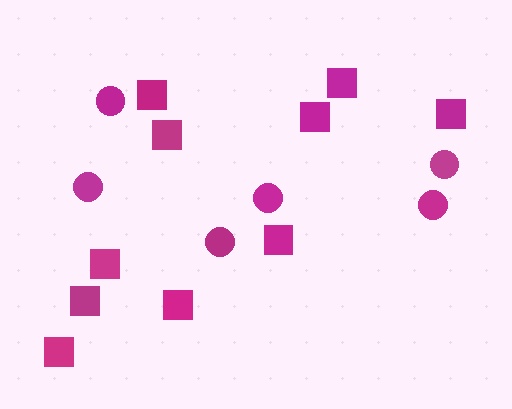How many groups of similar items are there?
There are 2 groups: one group of squares (10) and one group of circles (6).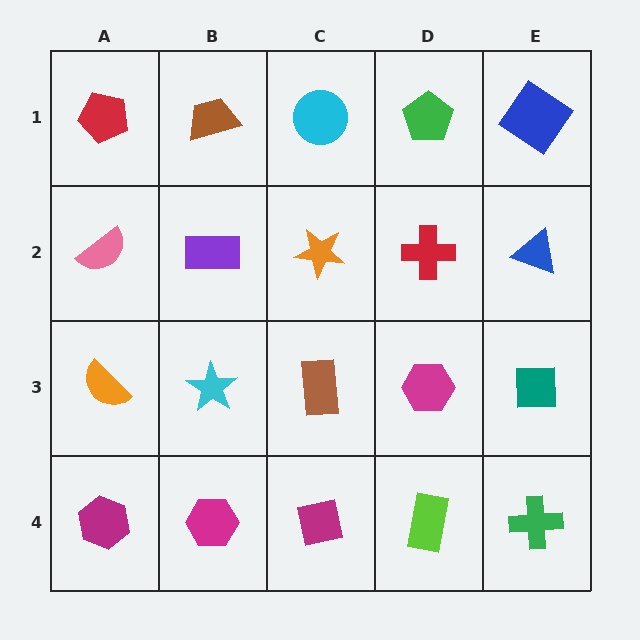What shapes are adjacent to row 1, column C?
An orange star (row 2, column C), a brown trapezoid (row 1, column B), a green pentagon (row 1, column D).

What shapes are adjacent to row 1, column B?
A purple rectangle (row 2, column B), a red pentagon (row 1, column A), a cyan circle (row 1, column C).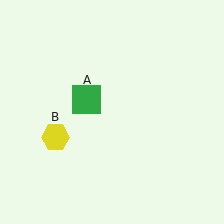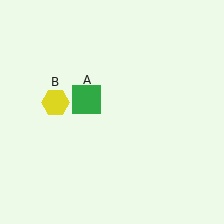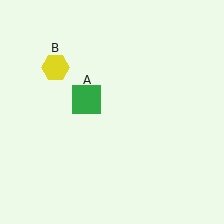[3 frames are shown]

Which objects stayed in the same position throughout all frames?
Green square (object A) remained stationary.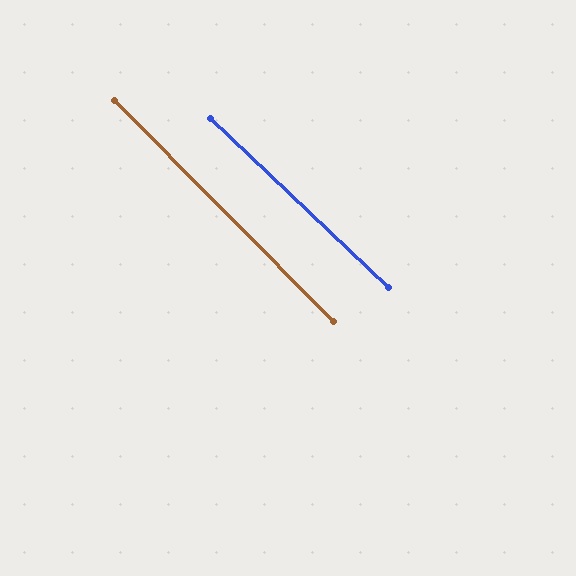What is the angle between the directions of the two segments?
Approximately 2 degrees.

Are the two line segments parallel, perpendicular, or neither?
Parallel — their directions differ by only 1.6°.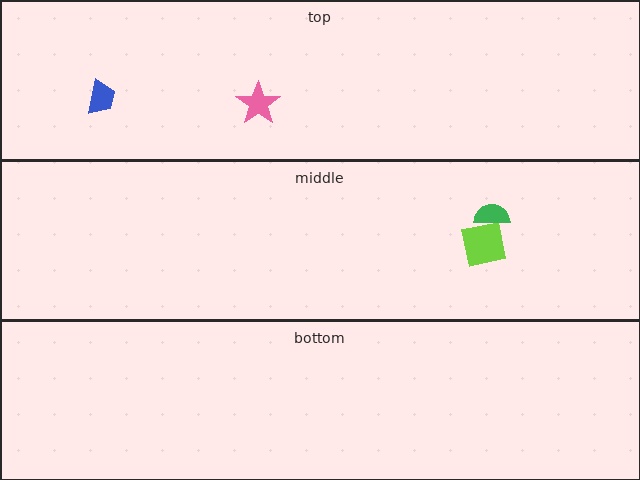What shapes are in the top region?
The pink star, the blue trapezoid.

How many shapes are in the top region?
2.